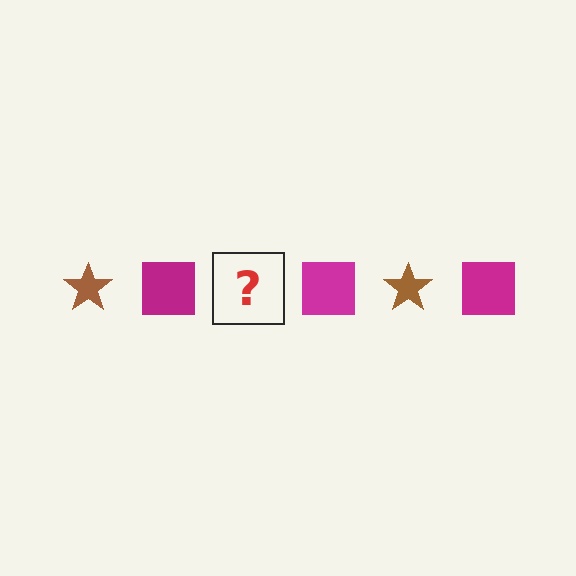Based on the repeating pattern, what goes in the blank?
The blank should be a brown star.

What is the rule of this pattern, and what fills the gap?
The rule is that the pattern alternates between brown star and magenta square. The gap should be filled with a brown star.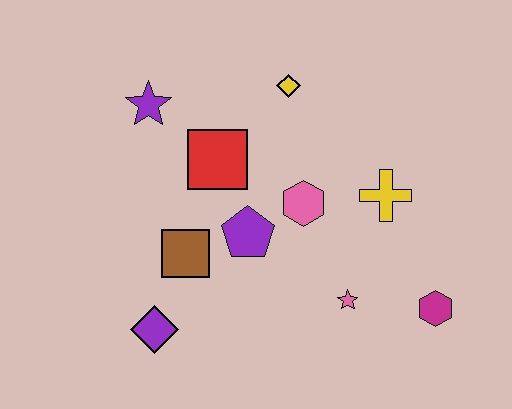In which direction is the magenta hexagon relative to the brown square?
The magenta hexagon is to the right of the brown square.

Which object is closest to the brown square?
The purple pentagon is closest to the brown square.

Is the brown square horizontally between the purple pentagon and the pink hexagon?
No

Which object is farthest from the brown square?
The magenta hexagon is farthest from the brown square.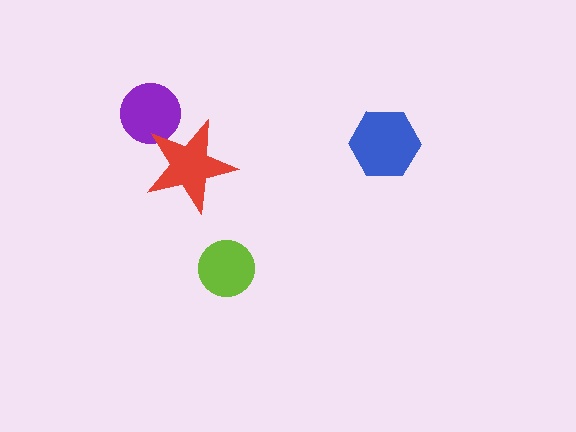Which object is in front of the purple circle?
The red star is in front of the purple circle.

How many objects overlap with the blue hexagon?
0 objects overlap with the blue hexagon.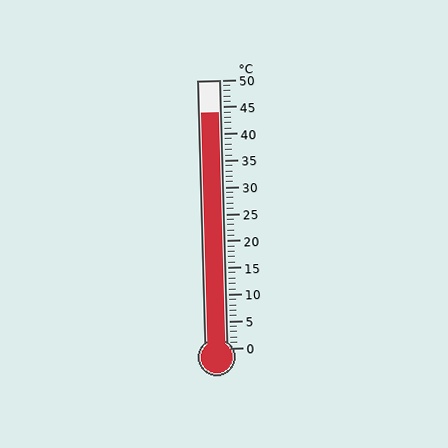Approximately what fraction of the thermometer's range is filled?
The thermometer is filled to approximately 90% of its range.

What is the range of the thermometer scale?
The thermometer scale ranges from 0°C to 50°C.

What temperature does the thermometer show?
The thermometer shows approximately 44°C.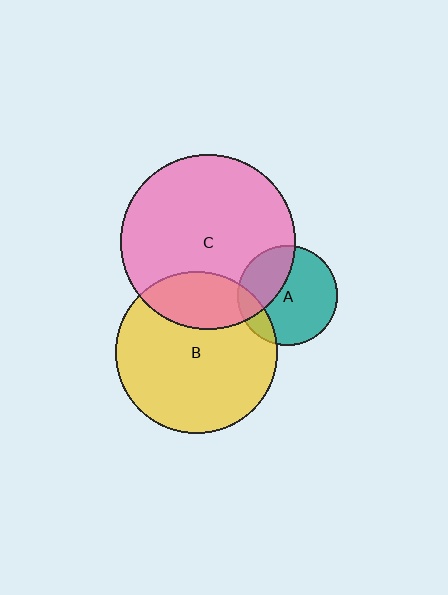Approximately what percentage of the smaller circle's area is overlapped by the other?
Approximately 15%.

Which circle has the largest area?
Circle C (pink).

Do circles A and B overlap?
Yes.